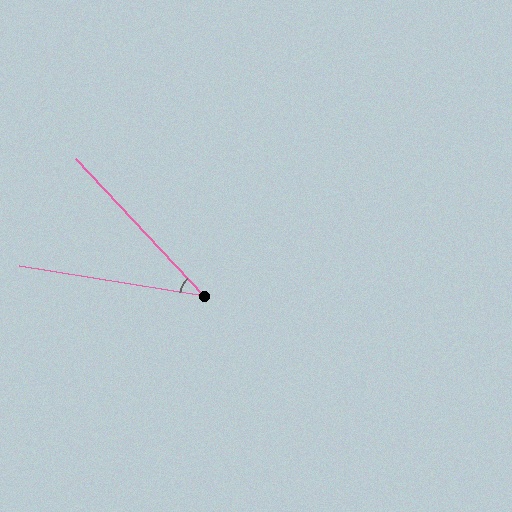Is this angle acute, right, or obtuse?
It is acute.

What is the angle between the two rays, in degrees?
Approximately 37 degrees.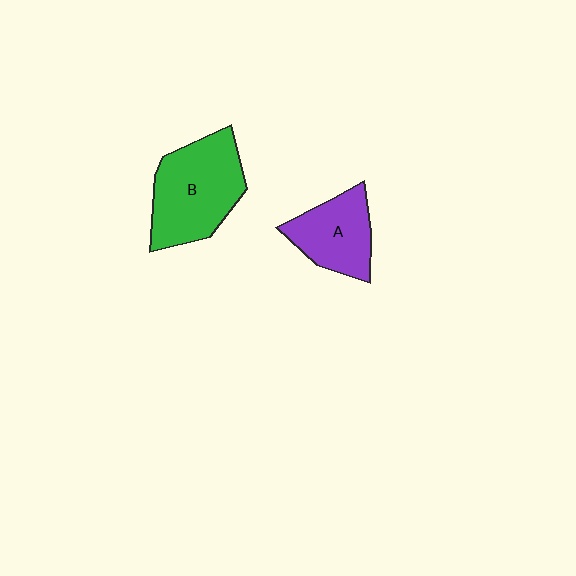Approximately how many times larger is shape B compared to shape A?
Approximately 1.5 times.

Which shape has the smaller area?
Shape A (purple).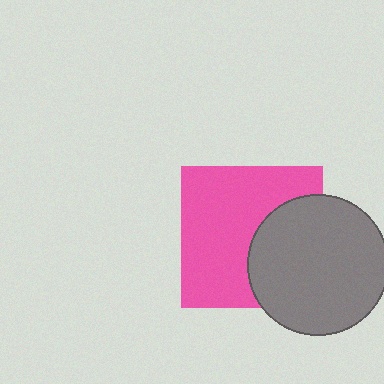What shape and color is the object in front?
The object in front is a gray circle.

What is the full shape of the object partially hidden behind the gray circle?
The partially hidden object is a pink square.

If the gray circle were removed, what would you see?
You would see the complete pink square.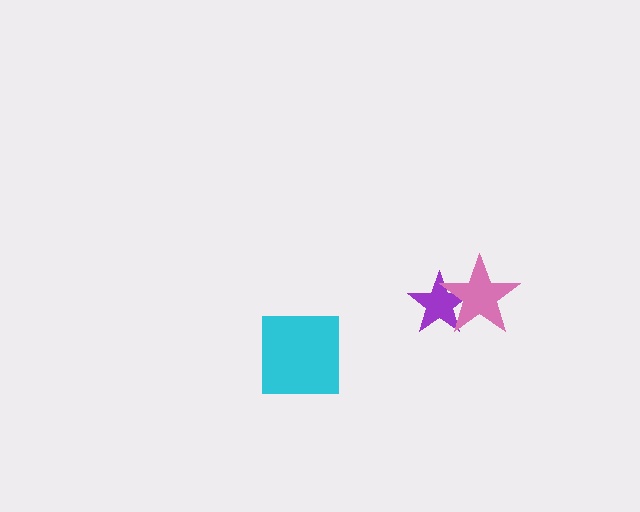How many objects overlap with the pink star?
1 object overlaps with the pink star.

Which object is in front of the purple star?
The pink star is in front of the purple star.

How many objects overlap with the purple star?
1 object overlaps with the purple star.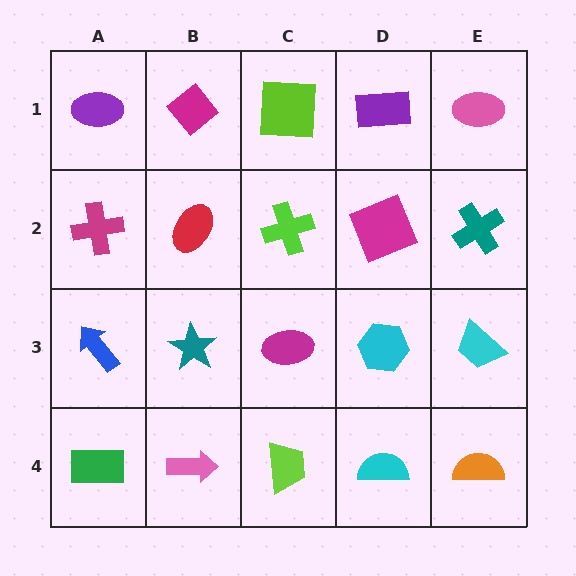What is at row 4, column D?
A cyan semicircle.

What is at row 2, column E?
A teal cross.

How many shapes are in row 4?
5 shapes.